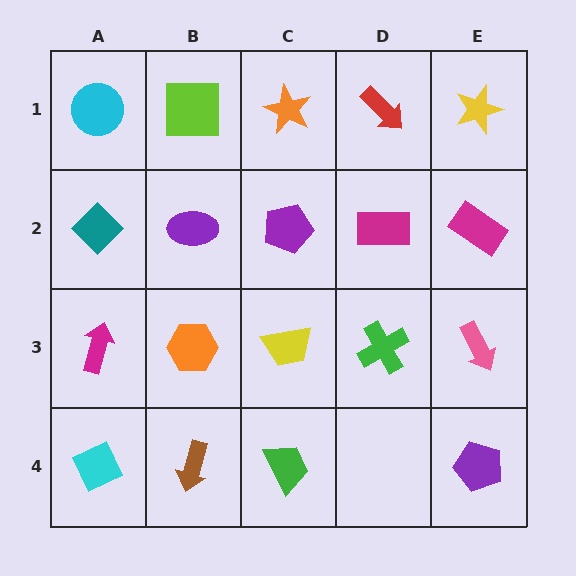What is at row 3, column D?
A green cross.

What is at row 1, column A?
A cyan circle.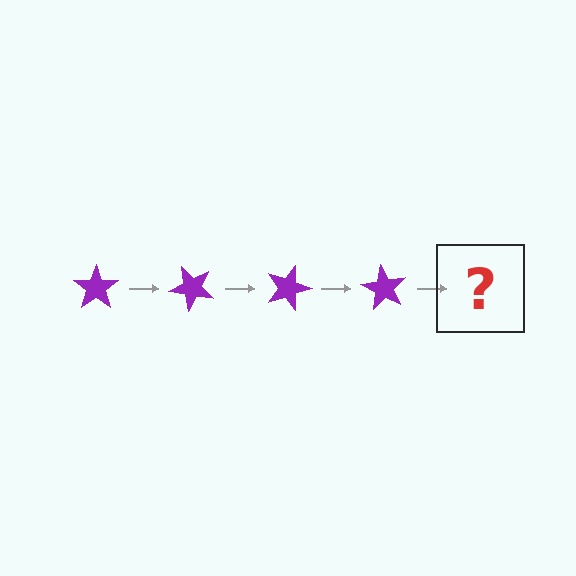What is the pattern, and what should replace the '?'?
The pattern is that the star rotates 45 degrees each step. The '?' should be a purple star rotated 180 degrees.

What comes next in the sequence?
The next element should be a purple star rotated 180 degrees.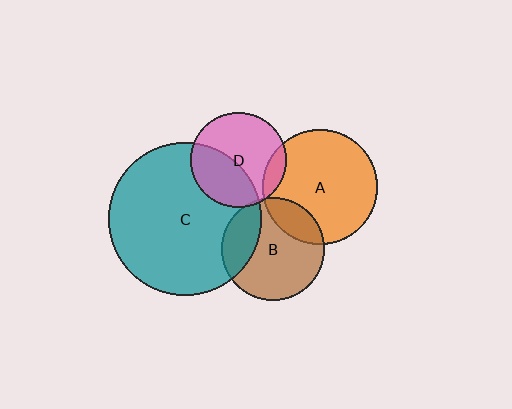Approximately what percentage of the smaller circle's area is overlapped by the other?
Approximately 10%.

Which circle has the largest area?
Circle C (teal).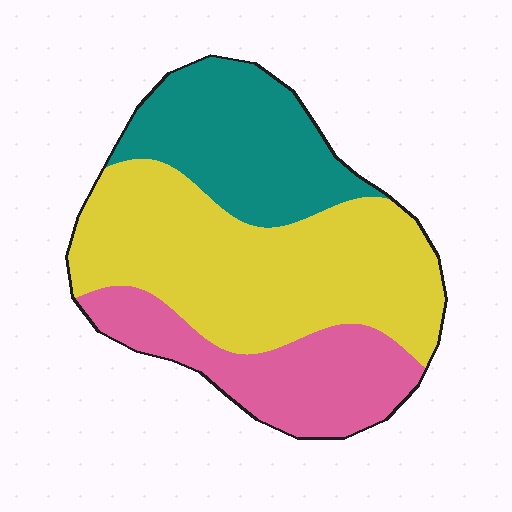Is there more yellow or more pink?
Yellow.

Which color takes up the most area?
Yellow, at roughly 50%.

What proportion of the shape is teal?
Teal covers 27% of the shape.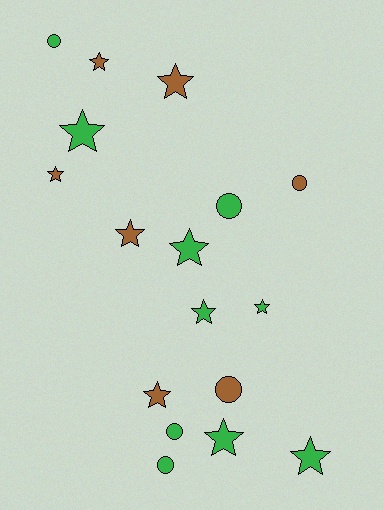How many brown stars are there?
There are 5 brown stars.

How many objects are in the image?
There are 17 objects.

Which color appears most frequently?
Green, with 10 objects.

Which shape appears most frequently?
Star, with 11 objects.